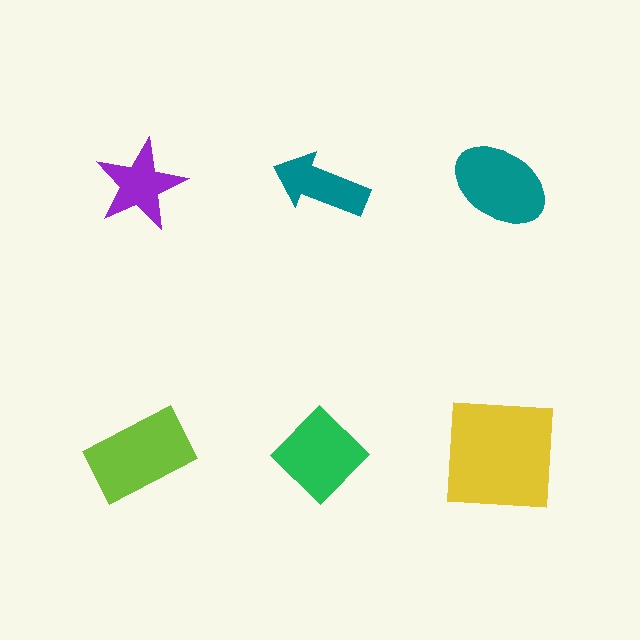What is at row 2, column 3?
A yellow square.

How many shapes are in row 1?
3 shapes.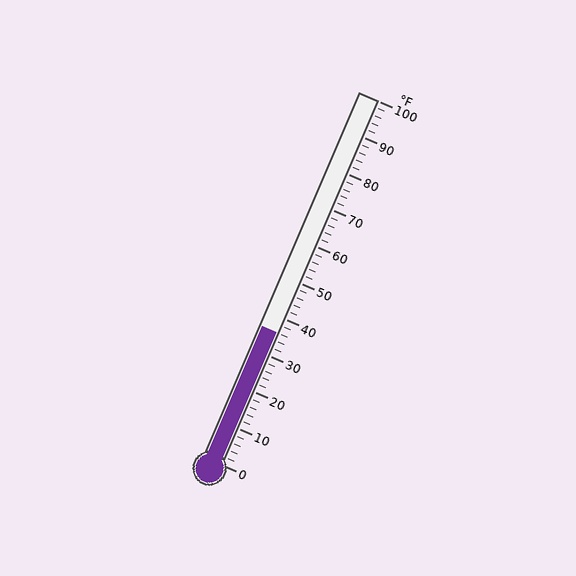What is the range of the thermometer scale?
The thermometer scale ranges from 0°F to 100°F.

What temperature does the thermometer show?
The thermometer shows approximately 36°F.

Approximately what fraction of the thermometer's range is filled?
The thermometer is filled to approximately 35% of its range.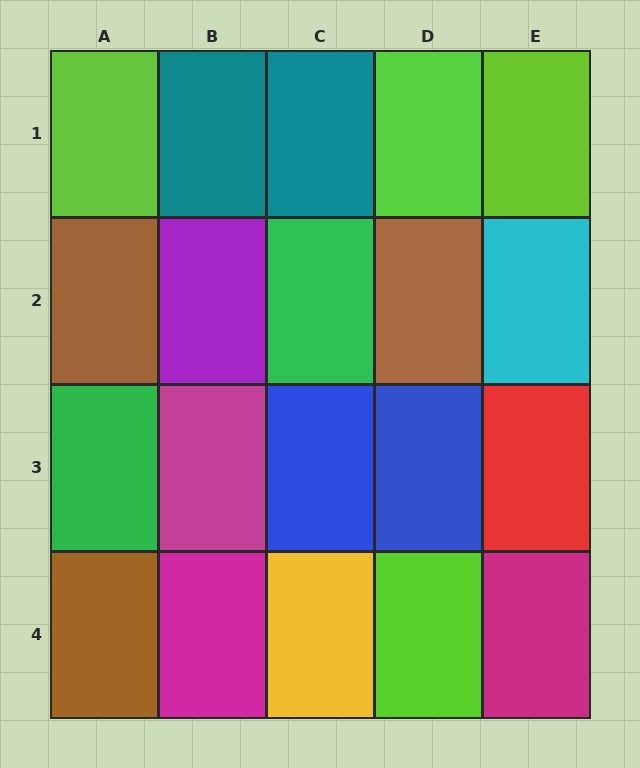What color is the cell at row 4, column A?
Brown.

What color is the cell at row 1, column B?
Teal.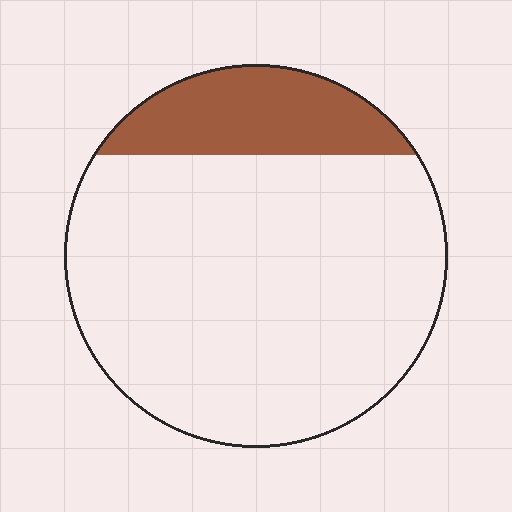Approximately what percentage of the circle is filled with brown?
Approximately 20%.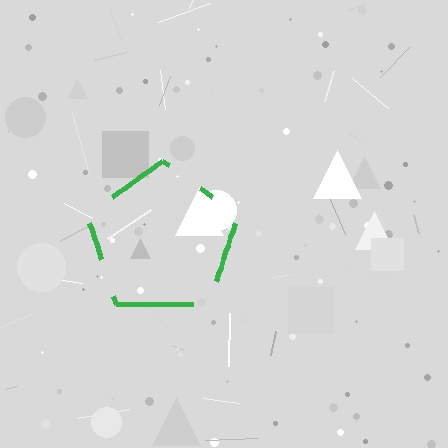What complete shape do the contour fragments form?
The contour fragments form a pentagon.